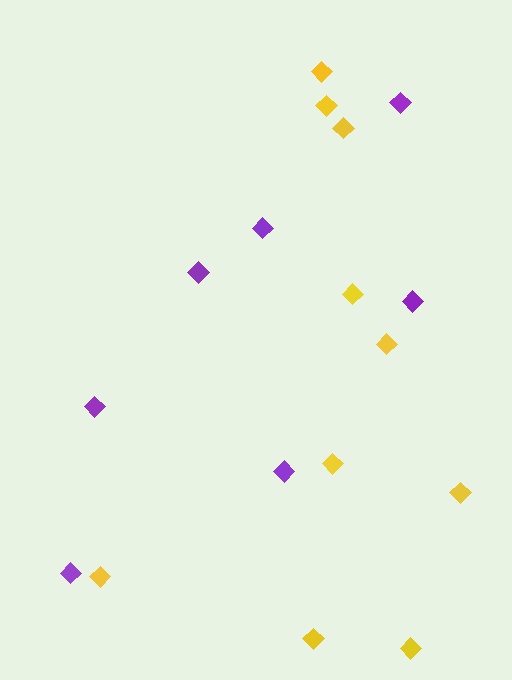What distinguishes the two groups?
There are 2 groups: one group of purple diamonds (7) and one group of yellow diamonds (10).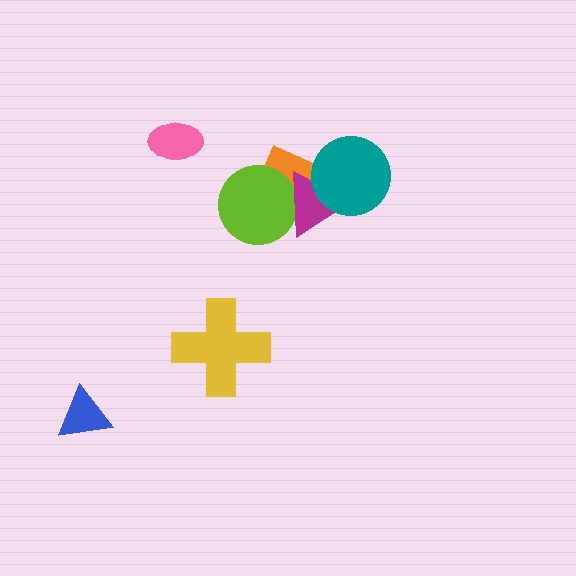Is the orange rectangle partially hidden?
Yes, it is partially covered by another shape.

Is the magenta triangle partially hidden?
Yes, it is partially covered by another shape.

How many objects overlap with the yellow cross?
0 objects overlap with the yellow cross.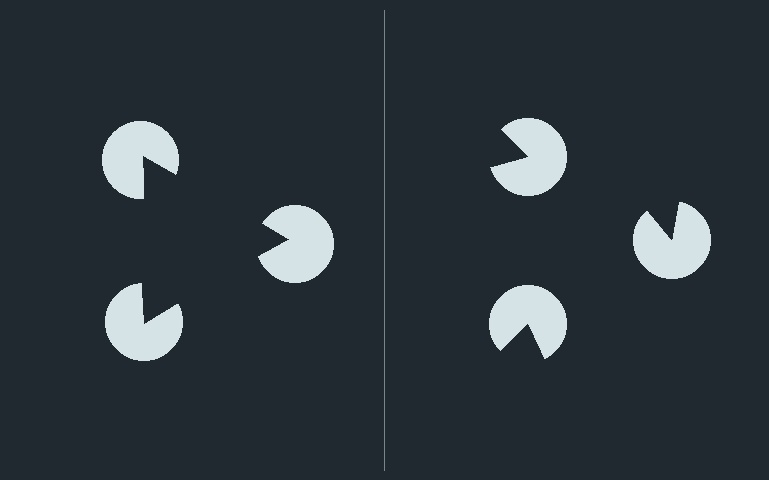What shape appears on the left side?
An illusory triangle.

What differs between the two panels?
The pac-man discs are positioned identically on both sides; only the wedge orientations differ. On the left they align to a triangle; on the right they are misaligned.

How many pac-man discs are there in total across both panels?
6 — 3 on each side.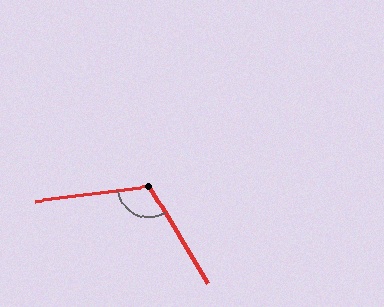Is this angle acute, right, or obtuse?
It is obtuse.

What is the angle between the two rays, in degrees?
Approximately 114 degrees.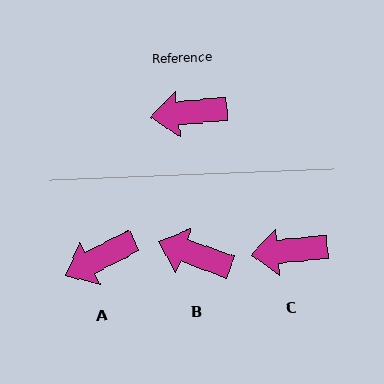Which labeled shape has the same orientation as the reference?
C.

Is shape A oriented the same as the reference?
No, it is off by about 21 degrees.